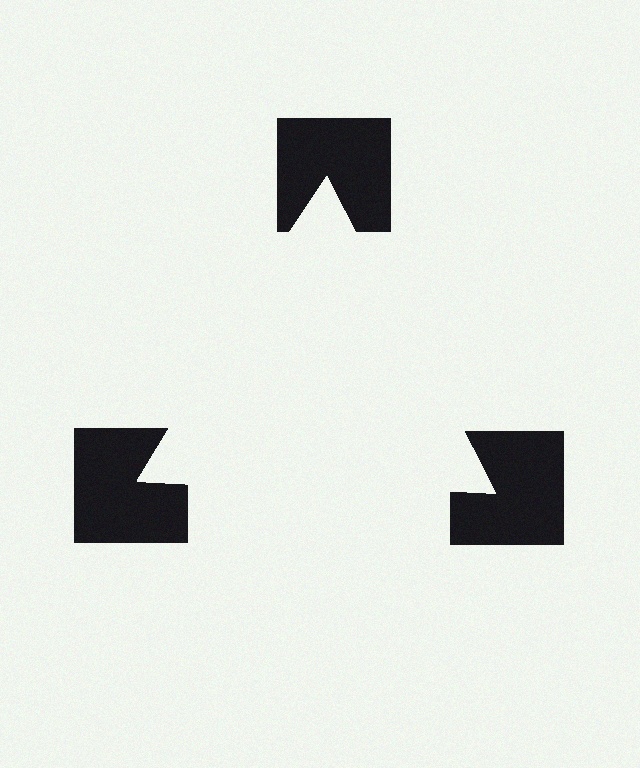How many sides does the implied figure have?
3 sides.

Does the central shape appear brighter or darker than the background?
It typically appears slightly brighter than the background, even though no actual brightness change is drawn.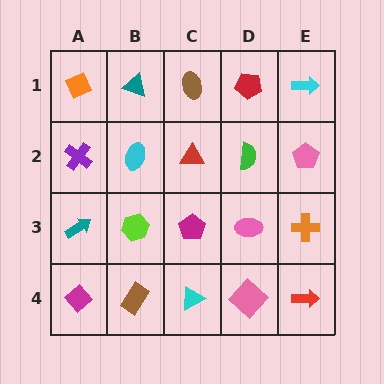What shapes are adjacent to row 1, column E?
A pink pentagon (row 2, column E), a red pentagon (row 1, column D).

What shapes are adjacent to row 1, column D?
A green semicircle (row 2, column D), a brown ellipse (row 1, column C), a cyan arrow (row 1, column E).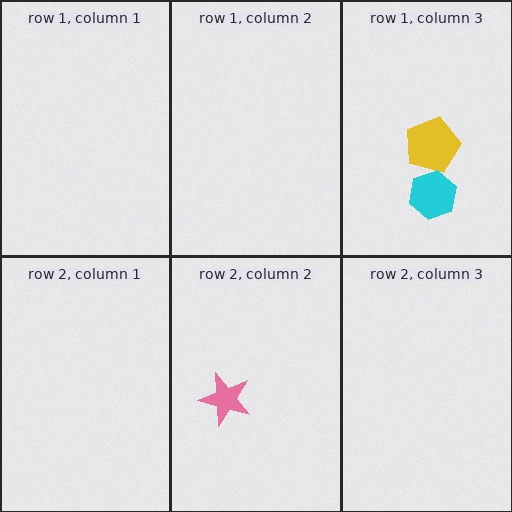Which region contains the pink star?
The row 2, column 2 region.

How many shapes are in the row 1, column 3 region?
2.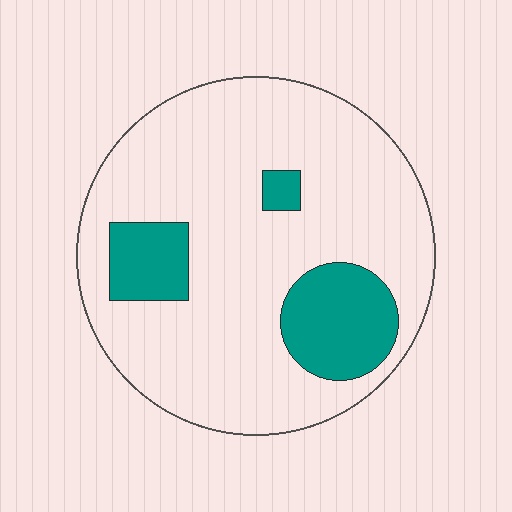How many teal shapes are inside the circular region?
3.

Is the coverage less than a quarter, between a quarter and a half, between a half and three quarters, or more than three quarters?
Less than a quarter.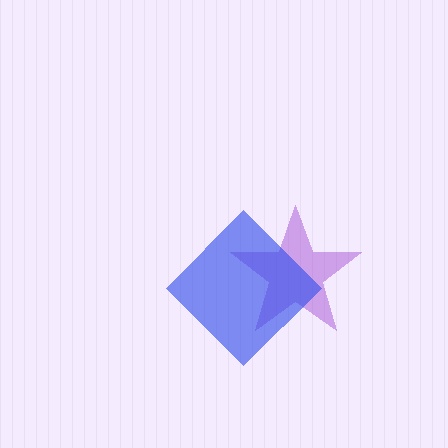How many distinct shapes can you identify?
There are 2 distinct shapes: a purple star, a blue diamond.